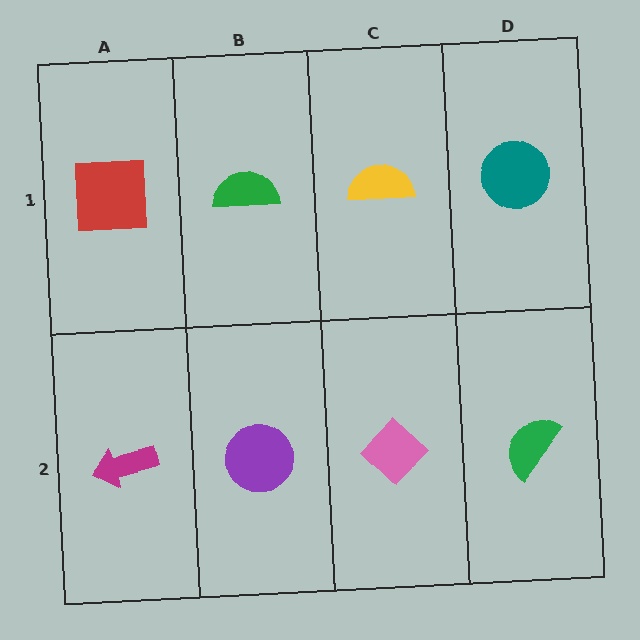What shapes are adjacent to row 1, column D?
A green semicircle (row 2, column D), a yellow semicircle (row 1, column C).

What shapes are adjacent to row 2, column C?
A yellow semicircle (row 1, column C), a purple circle (row 2, column B), a green semicircle (row 2, column D).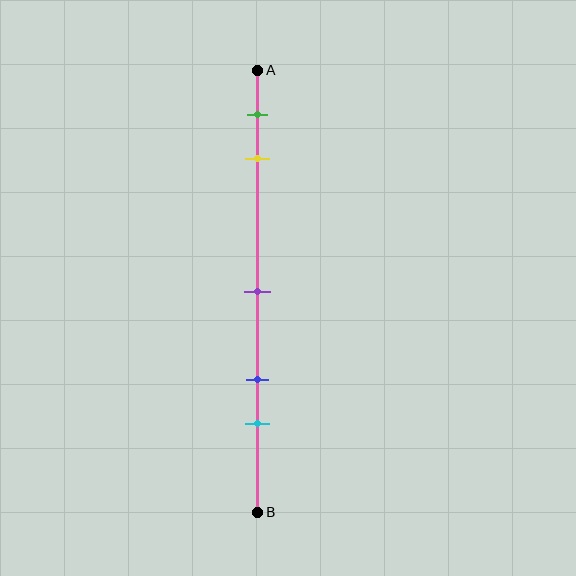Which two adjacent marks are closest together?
The green and yellow marks are the closest adjacent pair.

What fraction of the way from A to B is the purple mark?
The purple mark is approximately 50% (0.5) of the way from A to B.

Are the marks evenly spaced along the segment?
No, the marks are not evenly spaced.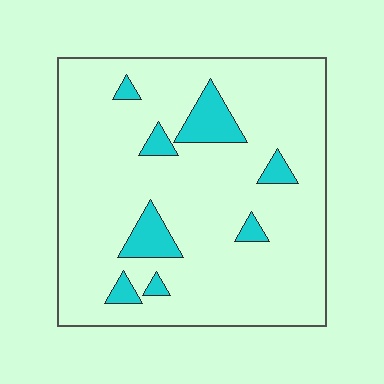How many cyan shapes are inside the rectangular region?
8.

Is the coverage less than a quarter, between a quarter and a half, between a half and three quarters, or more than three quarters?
Less than a quarter.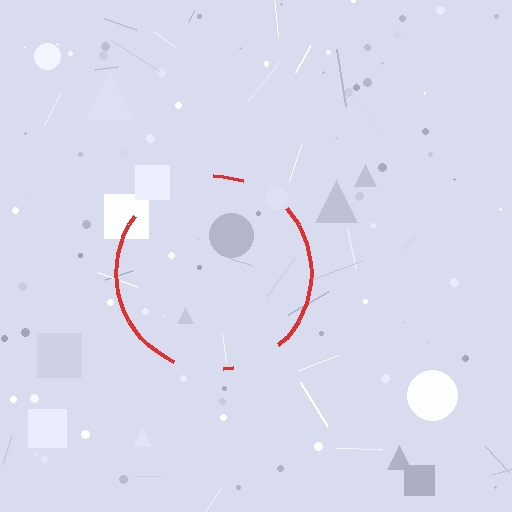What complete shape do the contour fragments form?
The contour fragments form a circle.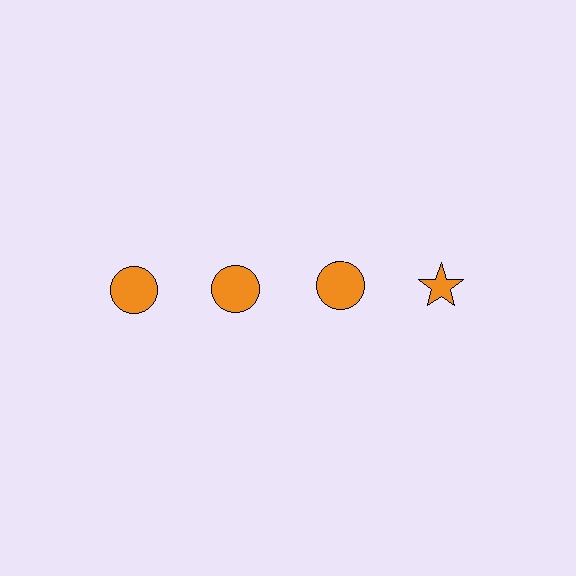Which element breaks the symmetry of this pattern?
The orange star in the top row, second from right column breaks the symmetry. All other shapes are orange circles.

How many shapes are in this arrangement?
There are 4 shapes arranged in a grid pattern.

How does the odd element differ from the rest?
It has a different shape: star instead of circle.